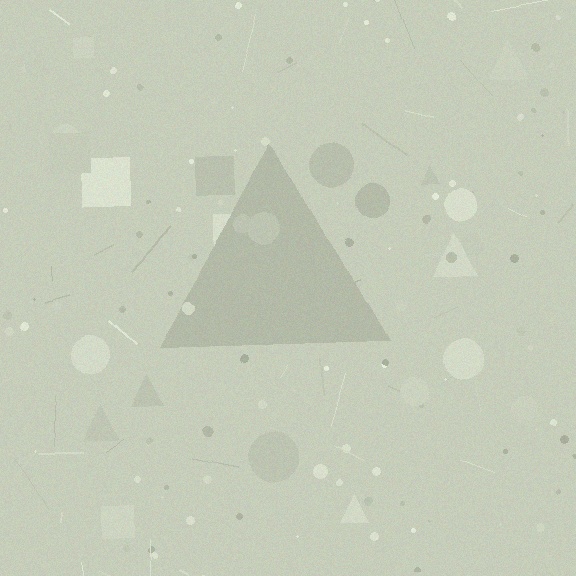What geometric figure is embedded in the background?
A triangle is embedded in the background.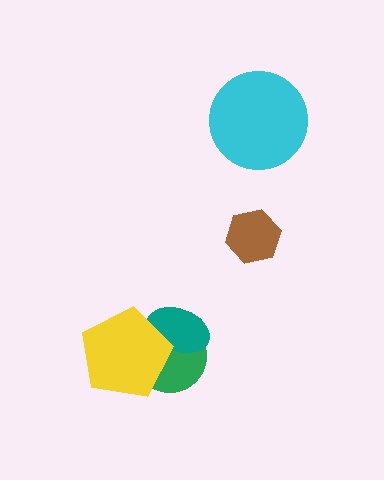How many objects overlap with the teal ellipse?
2 objects overlap with the teal ellipse.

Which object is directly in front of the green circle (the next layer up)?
The teal ellipse is directly in front of the green circle.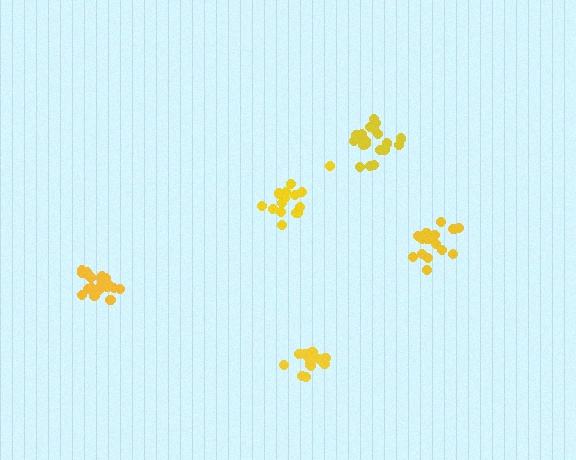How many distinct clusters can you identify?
There are 5 distinct clusters.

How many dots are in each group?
Group 1: 21 dots, Group 2: 15 dots, Group 3: 17 dots, Group 4: 15 dots, Group 5: 21 dots (89 total).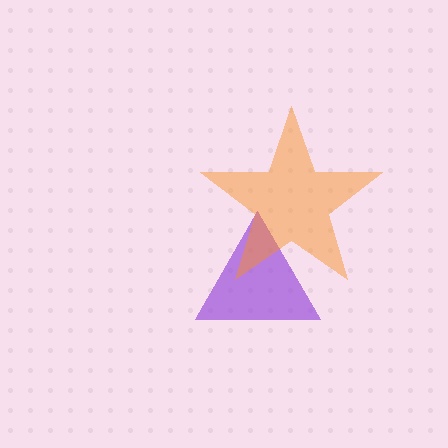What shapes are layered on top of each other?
The layered shapes are: a purple triangle, an orange star.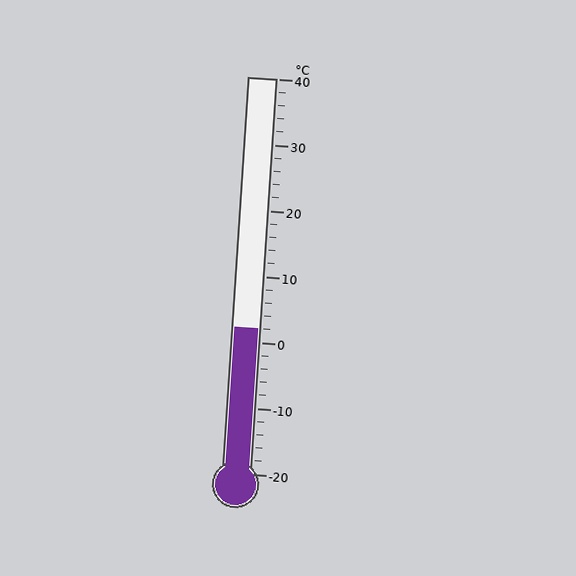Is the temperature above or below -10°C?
The temperature is above -10°C.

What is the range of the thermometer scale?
The thermometer scale ranges from -20°C to 40°C.